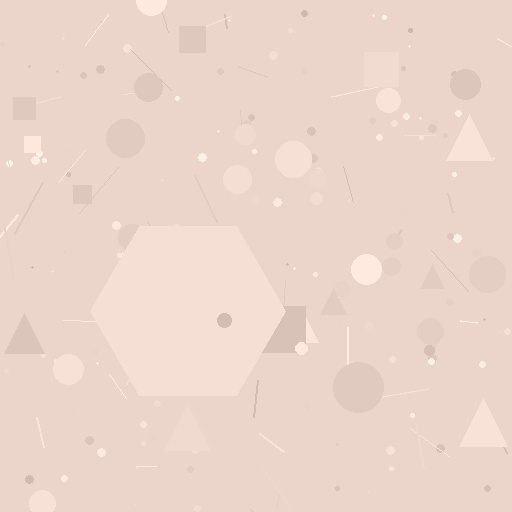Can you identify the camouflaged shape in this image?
The camouflaged shape is a hexagon.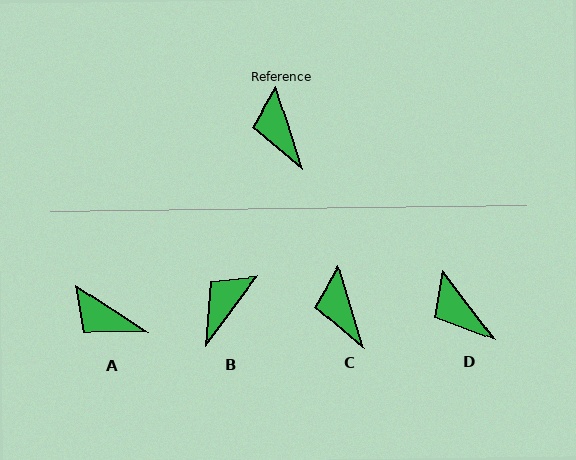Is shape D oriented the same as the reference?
No, it is off by about 20 degrees.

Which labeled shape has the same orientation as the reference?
C.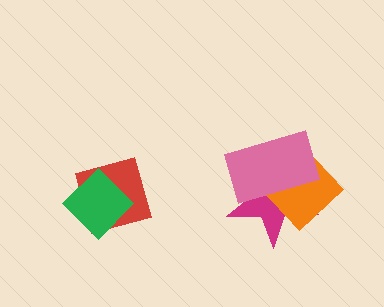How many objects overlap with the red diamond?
1 object overlaps with the red diamond.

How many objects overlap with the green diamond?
1 object overlaps with the green diamond.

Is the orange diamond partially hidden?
Yes, it is partially covered by another shape.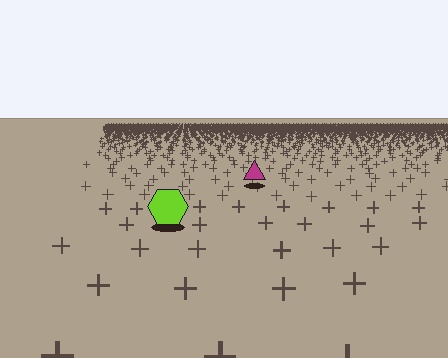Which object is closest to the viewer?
The lime hexagon is closest. The texture marks near it are larger and more spread out.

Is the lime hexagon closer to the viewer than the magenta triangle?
Yes. The lime hexagon is closer — you can tell from the texture gradient: the ground texture is coarser near it.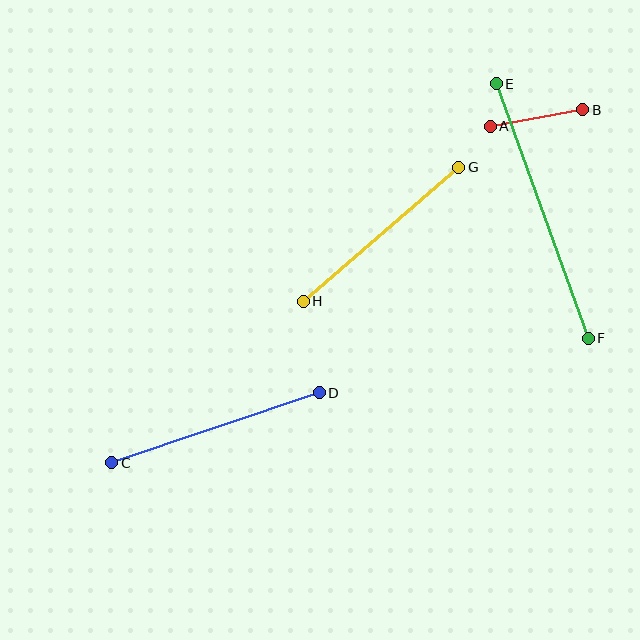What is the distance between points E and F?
The distance is approximately 271 pixels.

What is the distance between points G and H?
The distance is approximately 205 pixels.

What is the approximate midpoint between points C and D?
The midpoint is at approximately (216, 428) pixels.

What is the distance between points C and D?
The distance is approximately 219 pixels.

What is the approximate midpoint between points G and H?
The midpoint is at approximately (381, 234) pixels.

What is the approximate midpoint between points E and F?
The midpoint is at approximately (542, 211) pixels.